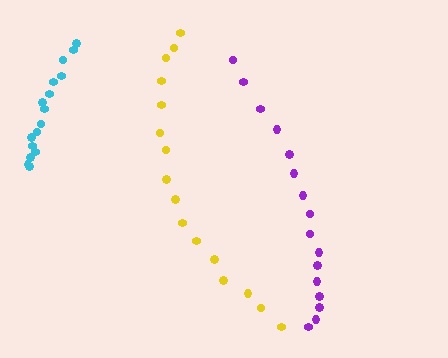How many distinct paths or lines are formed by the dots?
There are 3 distinct paths.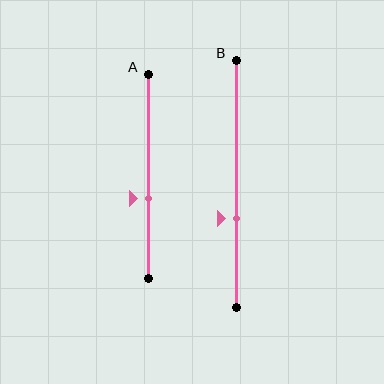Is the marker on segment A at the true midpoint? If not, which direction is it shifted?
No, the marker on segment A is shifted downward by about 11% of the segment length.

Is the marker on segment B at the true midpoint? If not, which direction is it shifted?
No, the marker on segment B is shifted downward by about 14% of the segment length.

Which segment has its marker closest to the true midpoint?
Segment A has its marker closest to the true midpoint.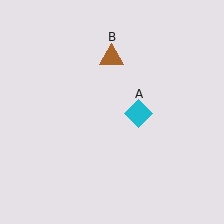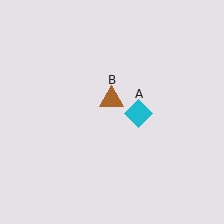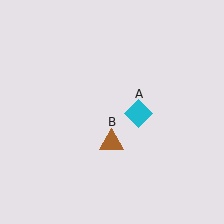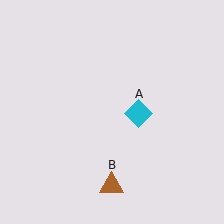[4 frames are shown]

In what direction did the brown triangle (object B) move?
The brown triangle (object B) moved down.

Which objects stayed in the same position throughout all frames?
Cyan diamond (object A) remained stationary.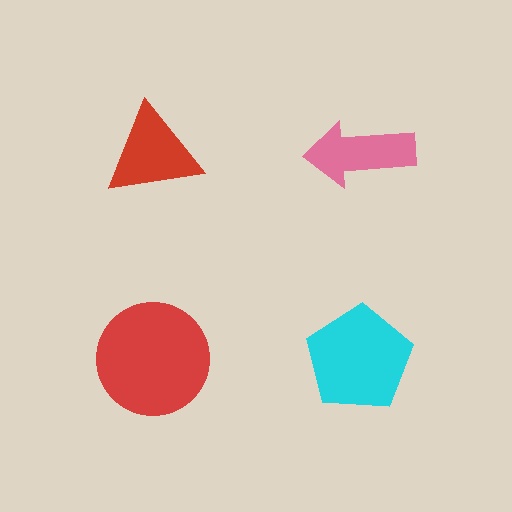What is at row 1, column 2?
A pink arrow.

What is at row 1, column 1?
A red triangle.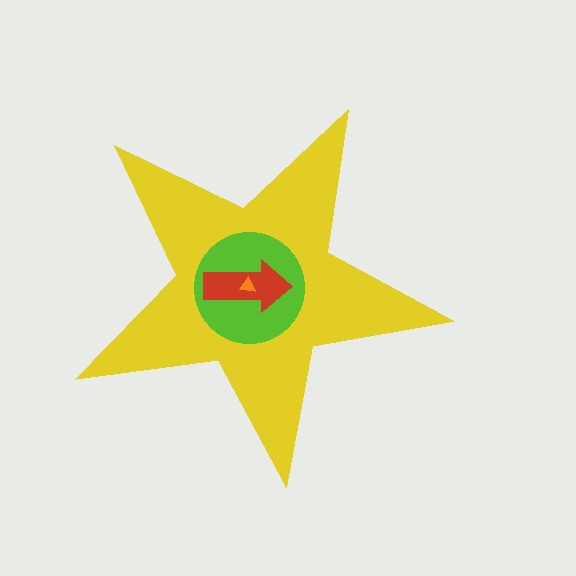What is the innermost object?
The orange triangle.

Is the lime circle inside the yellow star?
Yes.